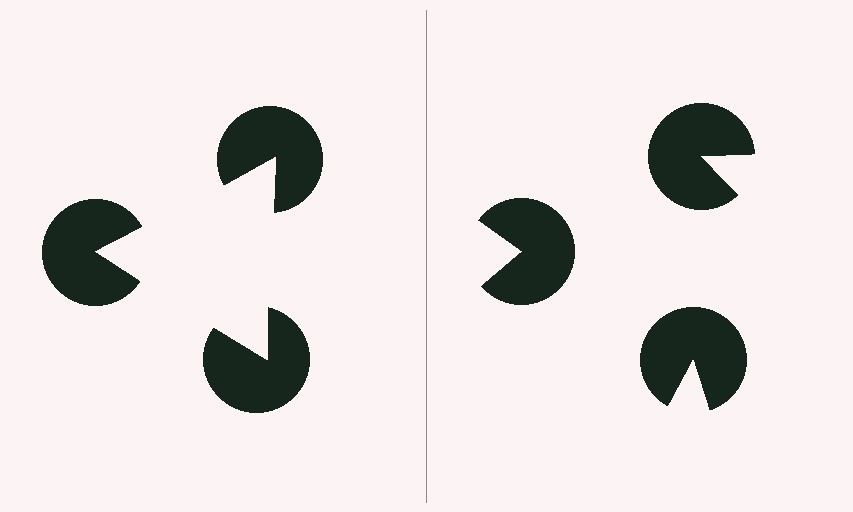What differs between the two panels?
The pac-man discs are positioned identically on both sides; only the wedge orientations differ. On the left they align to a triangle; on the right they are misaligned.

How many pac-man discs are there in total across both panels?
6 — 3 on each side.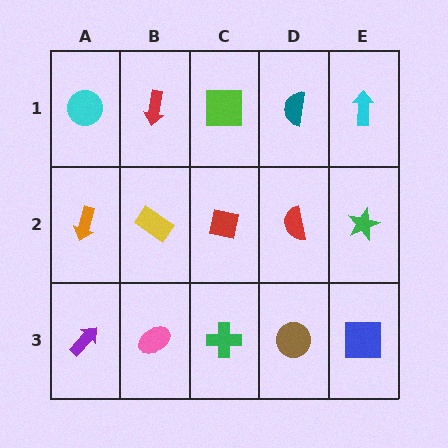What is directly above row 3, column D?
A red semicircle.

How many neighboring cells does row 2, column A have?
3.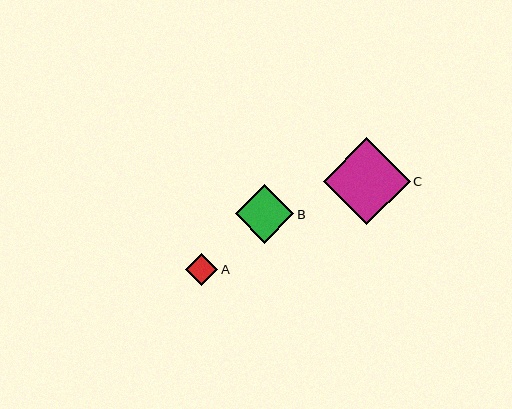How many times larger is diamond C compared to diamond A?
Diamond C is approximately 2.7 times the size of diamond A.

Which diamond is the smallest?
Diamond A is the smallest with a size of approximately 32 pixels.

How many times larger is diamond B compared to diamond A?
Diamond B is approximately 1.8 times the size of diamond A.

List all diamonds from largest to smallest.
From largest to smallest: C, B, A.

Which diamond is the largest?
Diamond C is the largest with a size of approximately 87 pixels.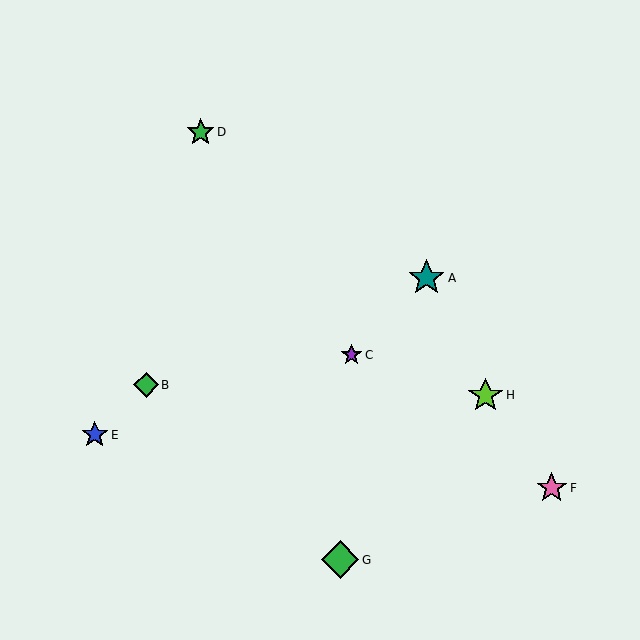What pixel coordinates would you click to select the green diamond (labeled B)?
Click at (146, 385) to select the green diamond B.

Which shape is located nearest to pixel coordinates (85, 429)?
The blue star (labeled E) at (95, 435) is nearest to that location.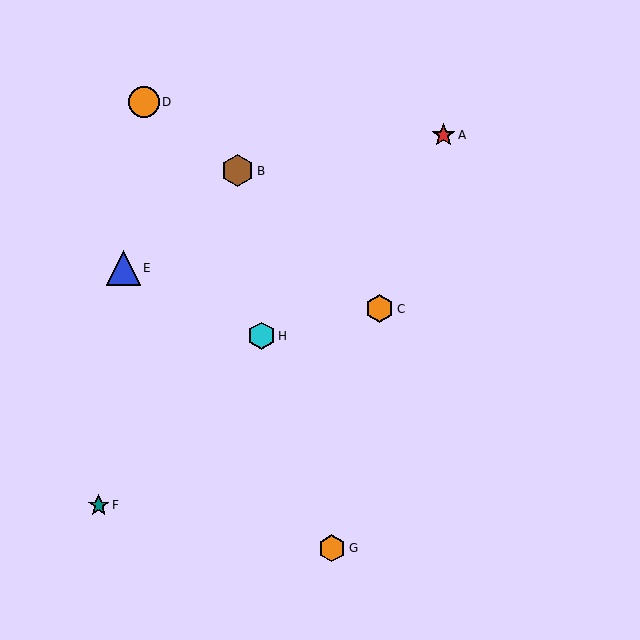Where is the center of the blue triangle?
The center of the blue triangle is at (123, 268).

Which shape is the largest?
The blue triangle (labeled E) is the largest.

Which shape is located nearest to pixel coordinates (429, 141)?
The red star (labeled A) at (443, 135) is nearest to that location.